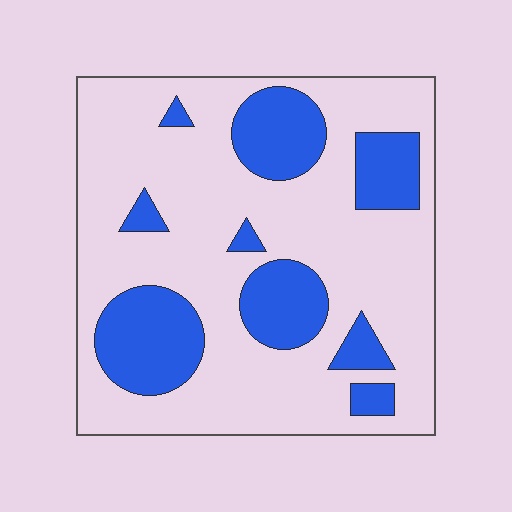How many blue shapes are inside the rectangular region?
9.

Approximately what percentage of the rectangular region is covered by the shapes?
Approximately 25%.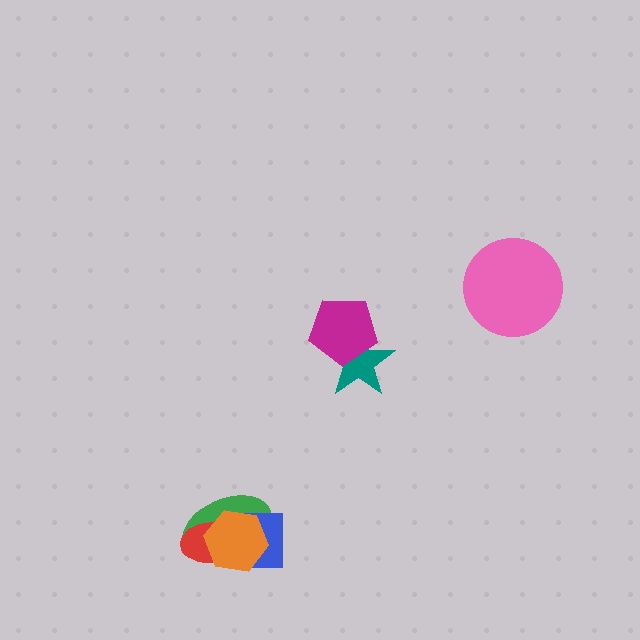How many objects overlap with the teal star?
1 object overlaps with the teal star.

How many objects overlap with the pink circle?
0 objects overlap with the pink circle.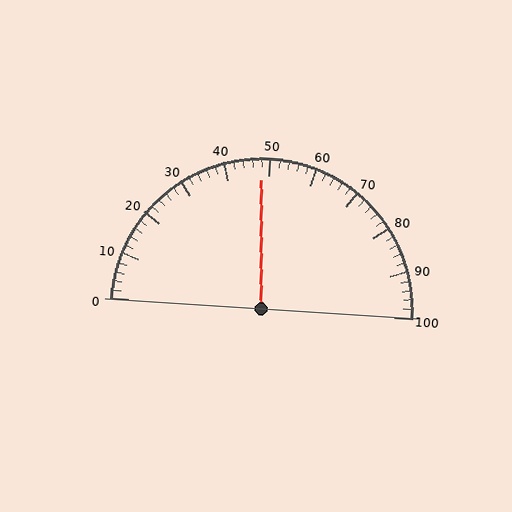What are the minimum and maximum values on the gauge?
The gauge ranges from 0 to 100.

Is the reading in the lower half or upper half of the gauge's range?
The reading is in the lower half of the range (0 to 100).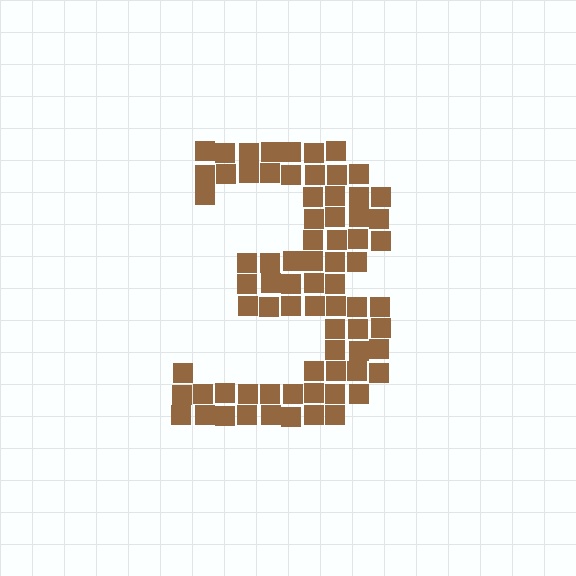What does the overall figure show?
The overall figure shows the digit 3.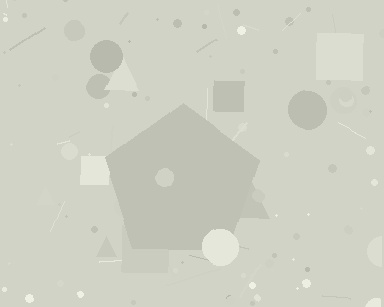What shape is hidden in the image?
A pentagon is hidden in the image.